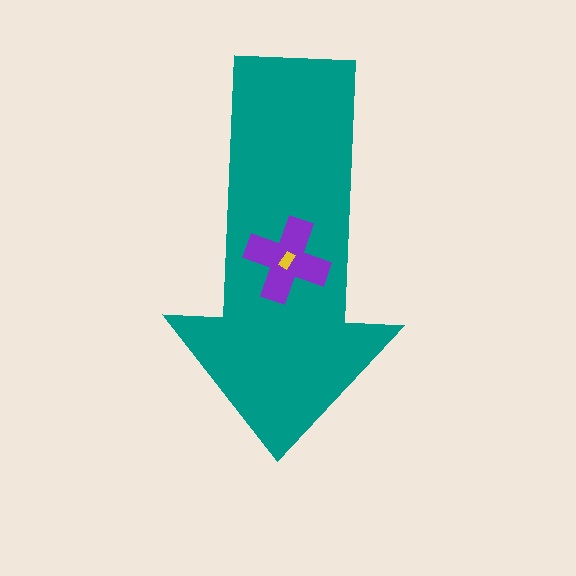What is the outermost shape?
The teal arrow.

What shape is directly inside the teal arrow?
The purple cross.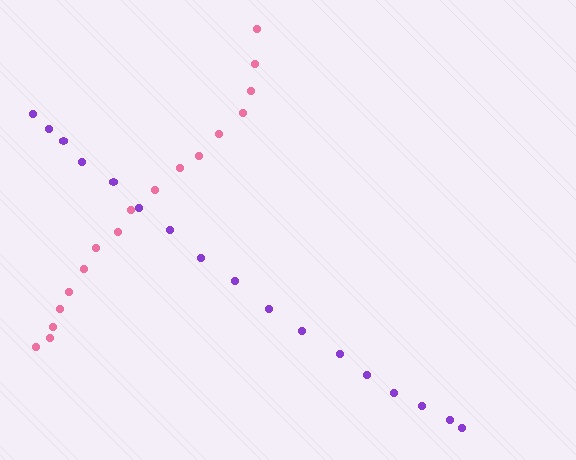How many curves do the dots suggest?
There are 2 distinct paths.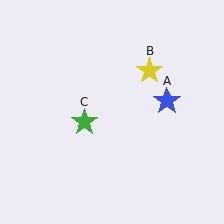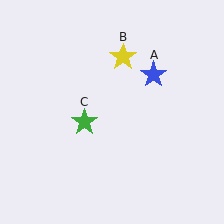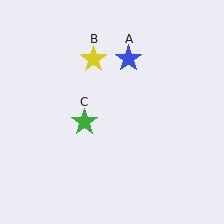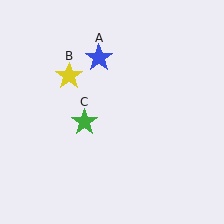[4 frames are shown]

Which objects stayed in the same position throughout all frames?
Green star (object C) remained stationary.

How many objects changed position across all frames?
2 objects changed position: blue star (object A), yellow star (object B).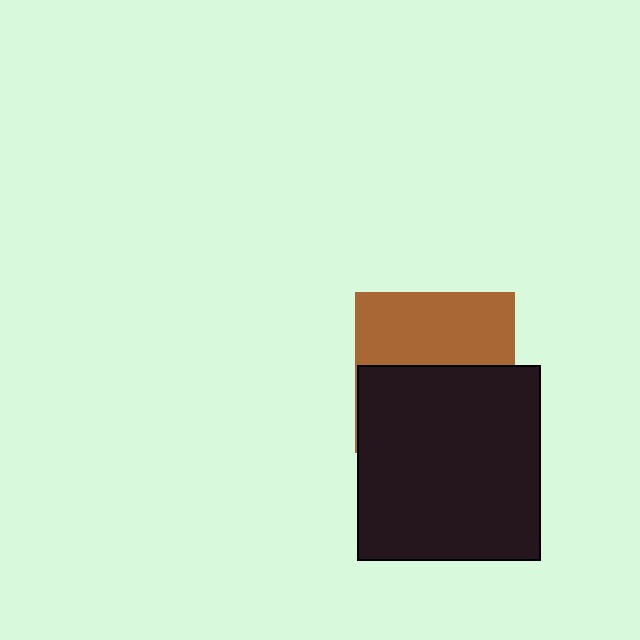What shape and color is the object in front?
The object in front is a black rectangle.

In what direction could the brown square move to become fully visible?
The brown square could move up. That would shift it out from behind the black rectangle entirely.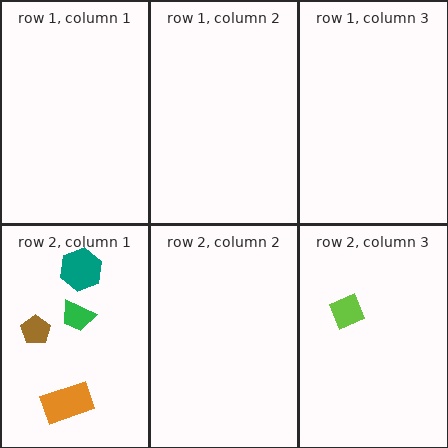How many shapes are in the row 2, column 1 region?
4.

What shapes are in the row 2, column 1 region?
The teal hexagon, the brown pentagon, the orange rectangle, the green trapezoid.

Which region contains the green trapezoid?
The row 2, column 1 region.